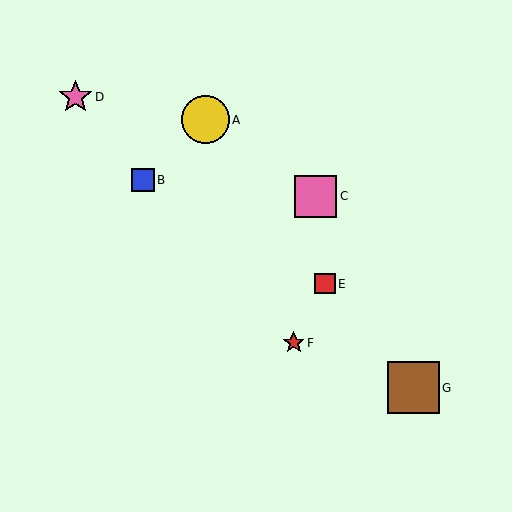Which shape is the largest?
The brown square (labeled G) is the largest.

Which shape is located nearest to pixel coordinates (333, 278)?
The red square (labeled E) at (325, 284) is nearest to that location.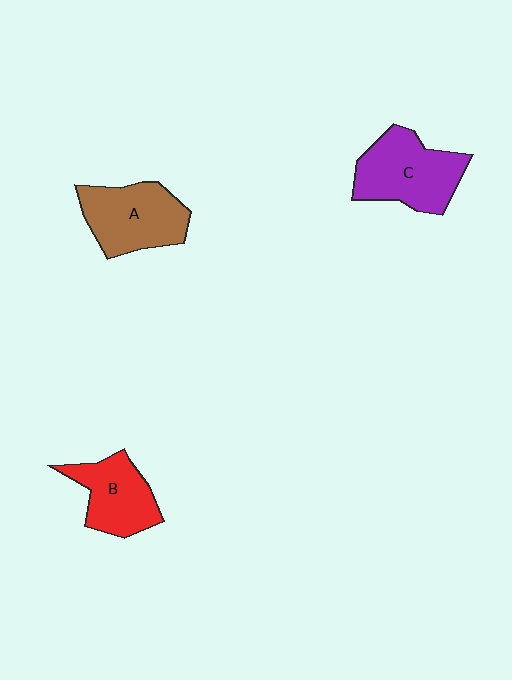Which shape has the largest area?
Shape C (purple).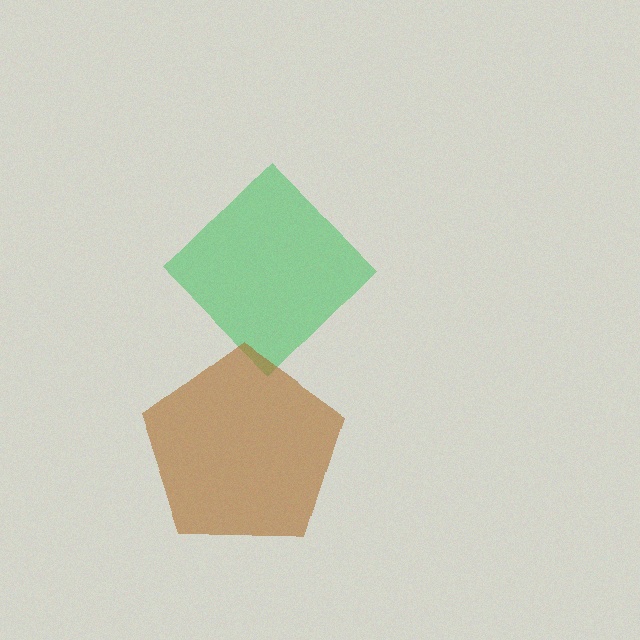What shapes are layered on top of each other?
The layered shapes are: a green diamond, a brown pentagon.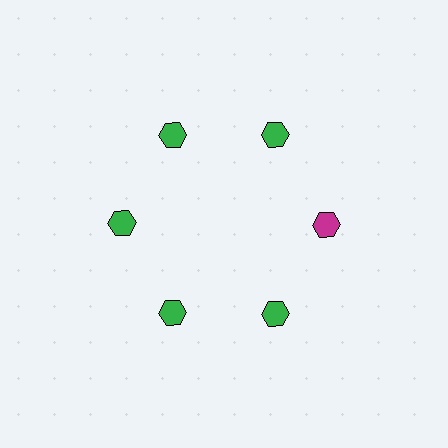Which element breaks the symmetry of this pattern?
The magenta hexagon at roughly the 3 o'clock position breaks the symmetry. All other shapes are green hexagons.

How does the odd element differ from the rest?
It has a different color: magenta instead of green.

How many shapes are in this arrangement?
There are 6 shapes arranged in a ring pattern.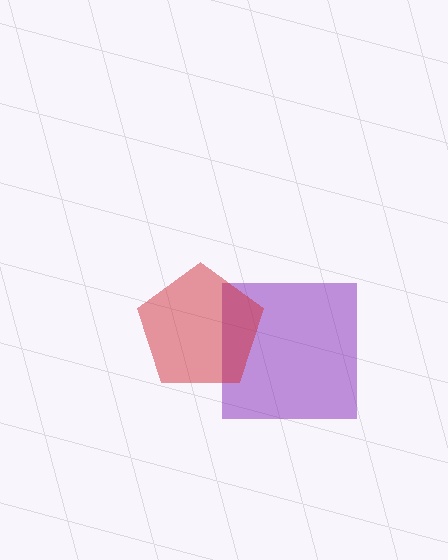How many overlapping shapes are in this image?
There are 2 overlapping shapes in the image.